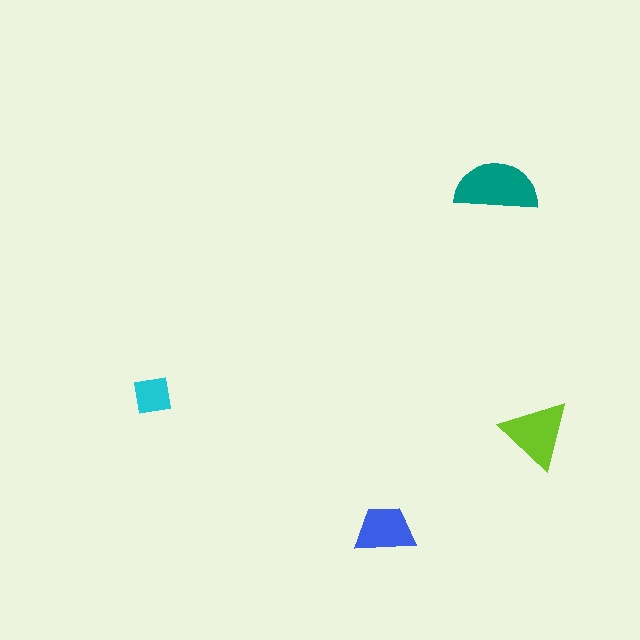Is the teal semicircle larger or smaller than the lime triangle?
Larger.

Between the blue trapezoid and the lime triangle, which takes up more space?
The lime triangle.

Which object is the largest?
The teal semicircle.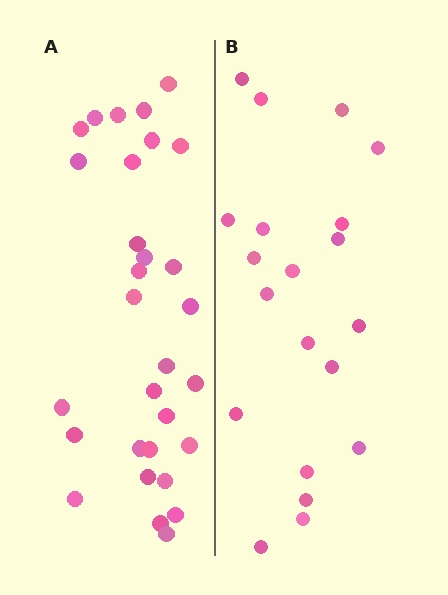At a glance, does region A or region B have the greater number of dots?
Region A (the left region) has more dots.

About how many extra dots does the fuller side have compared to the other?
Region A has roughly 10 or so more dots than region B.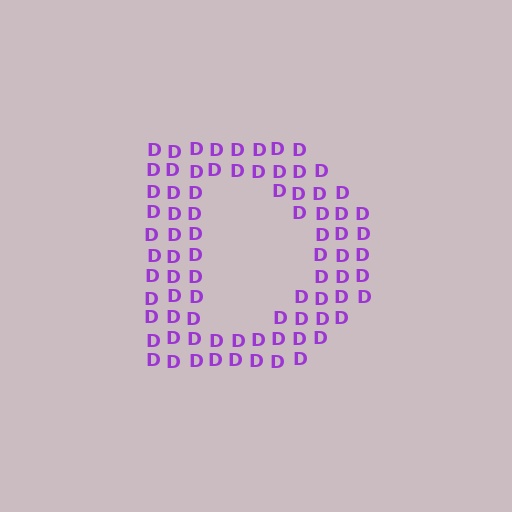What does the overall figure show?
The overall figure shows the letter D.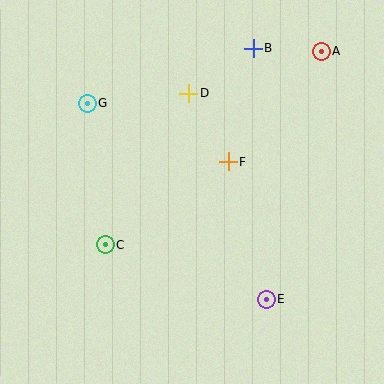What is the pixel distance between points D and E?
The distance between D and E is 220 pixels.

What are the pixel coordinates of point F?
Point F is at (228, 162).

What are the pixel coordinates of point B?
Point B is at (253, 48).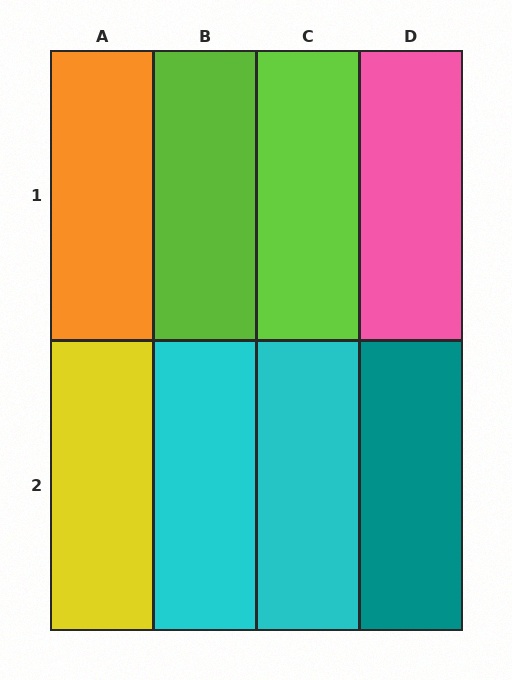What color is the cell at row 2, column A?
Yellow.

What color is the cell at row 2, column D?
Teal.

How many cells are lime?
2 cells are lime.